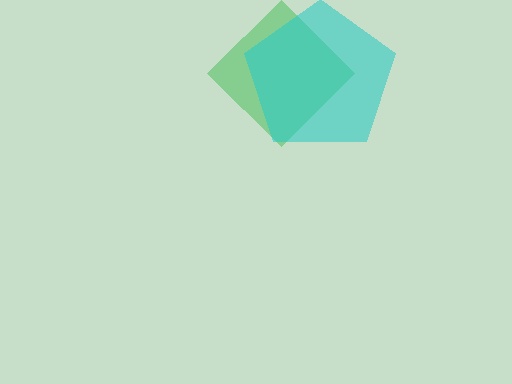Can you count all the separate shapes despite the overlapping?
Yes, there are 2 separate shapes.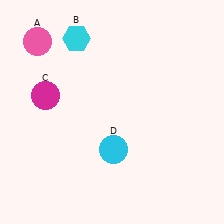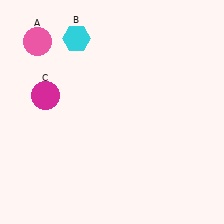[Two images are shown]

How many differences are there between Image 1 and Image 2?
There is 1 difference between the two images.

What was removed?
The cyan circle (D) was removed in Image 2.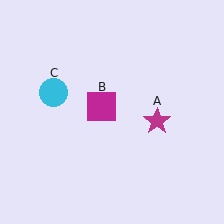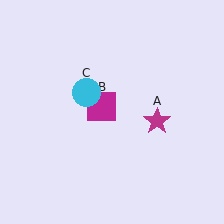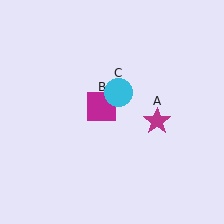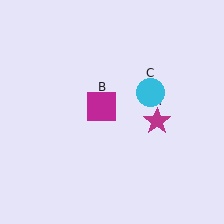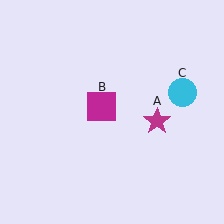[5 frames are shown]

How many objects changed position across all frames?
1 object changed position: cyan circle (object C).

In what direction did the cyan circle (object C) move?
The cyan circle (object C) moved right.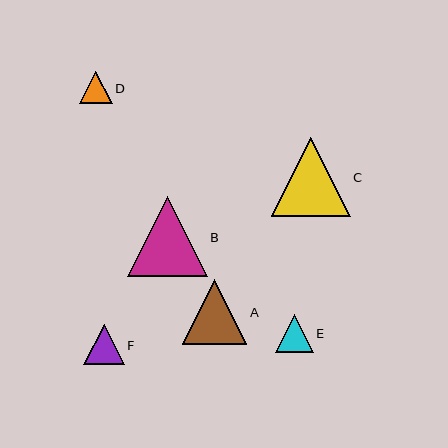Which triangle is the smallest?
Triangle D is the smallest with a size of approximately 33 pixels.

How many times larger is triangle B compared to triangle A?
Triangle B is approximately 1.2 times the size of triangle A.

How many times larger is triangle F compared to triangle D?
Triangle F is approximately 1.2 times the size of triangle D.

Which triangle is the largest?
Triangle B is the largest with a size of approximately 80 pixels.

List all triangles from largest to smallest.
From largest to smallest: B, C, A, F, E, D.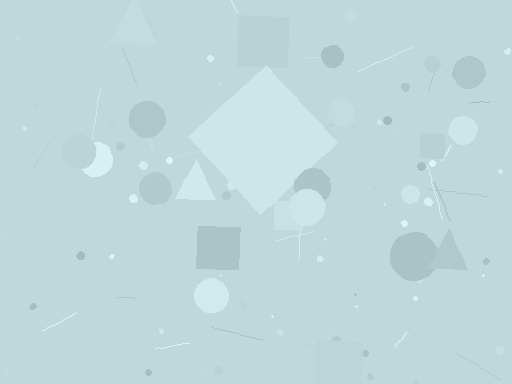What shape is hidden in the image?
A diamond is hidden in the image.